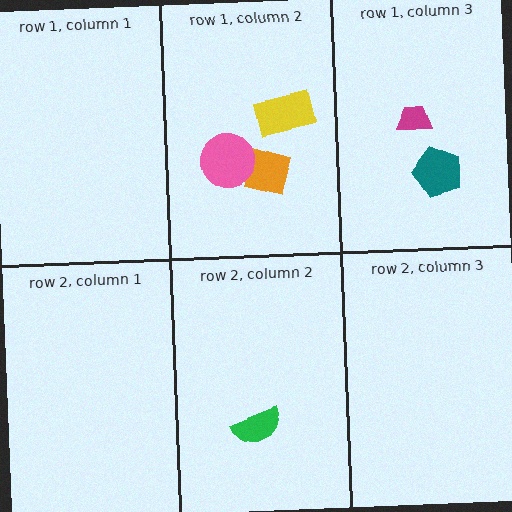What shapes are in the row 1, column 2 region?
The orange square, the yellow rectangle, the pink circle.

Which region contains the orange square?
The row 1, column 2 region.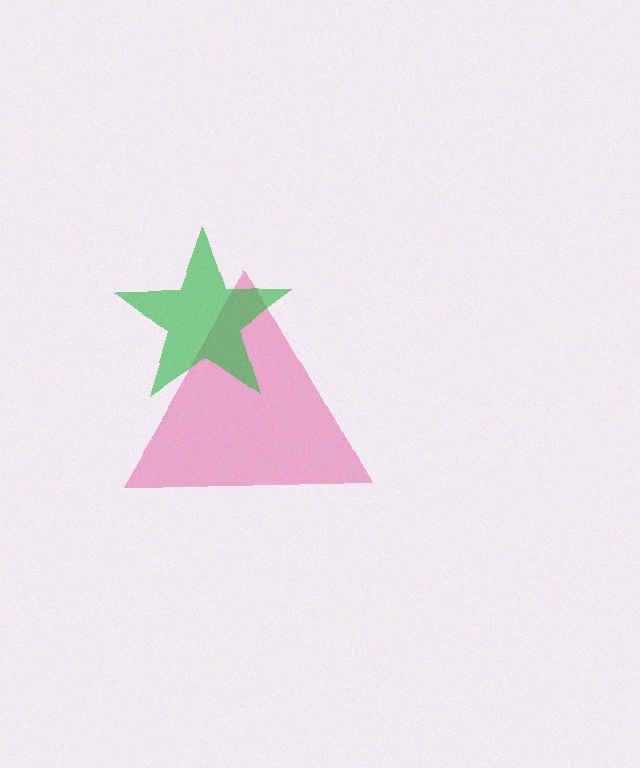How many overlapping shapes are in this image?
There are 2 overlapping shapes in the image.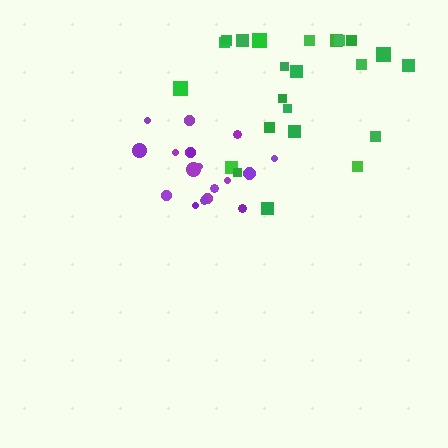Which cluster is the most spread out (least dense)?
Green.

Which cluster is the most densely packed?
Purple.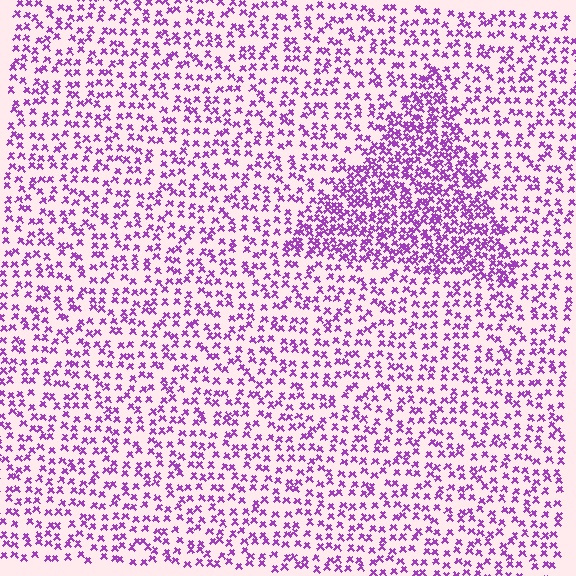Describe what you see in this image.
The image contains small purple elements arranged at two different densities. A triangle-shaped region is visible where the elements are more densely packed than the surrounding area.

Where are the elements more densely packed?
The elements are more densely packed inside the triangle boundary.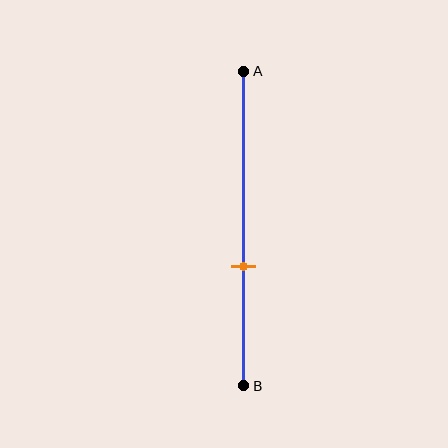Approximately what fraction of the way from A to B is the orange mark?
The orange mark is approximately 60% of the way from A to B.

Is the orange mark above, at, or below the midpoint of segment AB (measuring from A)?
The orange mark is below the midpoint of segment AB.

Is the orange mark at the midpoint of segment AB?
No, the mark is at about 60% from A, not at the 50% midpoint.